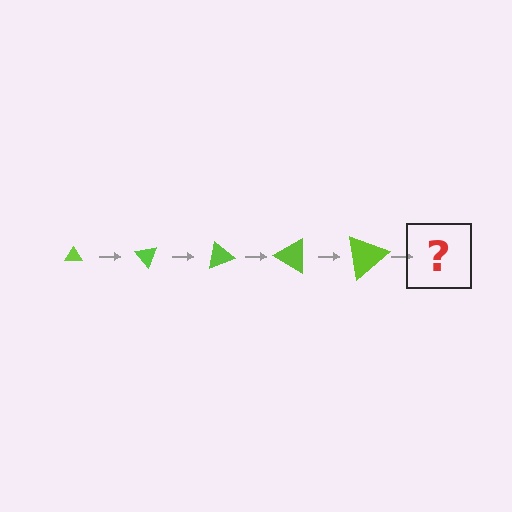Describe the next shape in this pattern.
It should be a triangle, larger than the previous one and rotated 250 degrees from the start.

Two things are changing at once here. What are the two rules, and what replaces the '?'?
The two rules are that the triangle grows larger each step and it rotates 50 degrees each step. The '?' should be a triangle, larger than the previous one and rotated 250 degrees from the start.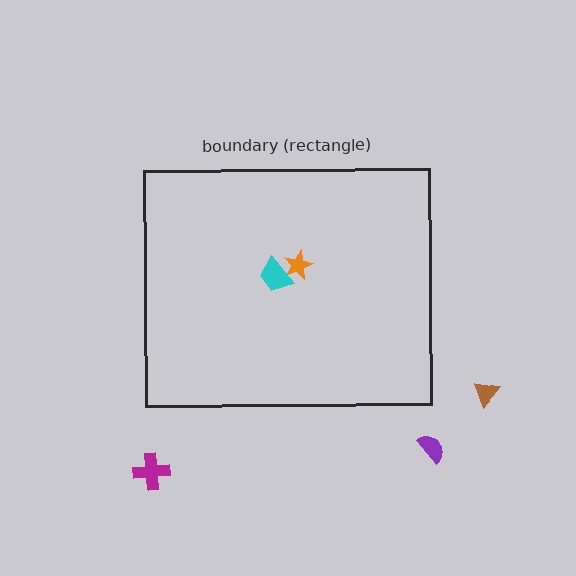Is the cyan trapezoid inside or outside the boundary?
Inside.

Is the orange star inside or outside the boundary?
Inside.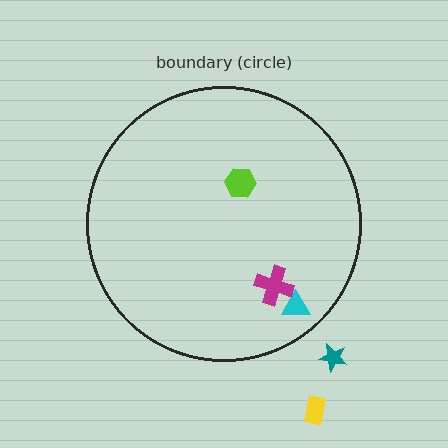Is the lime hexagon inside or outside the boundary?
Inside.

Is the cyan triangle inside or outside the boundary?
Inside.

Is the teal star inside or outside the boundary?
Outside.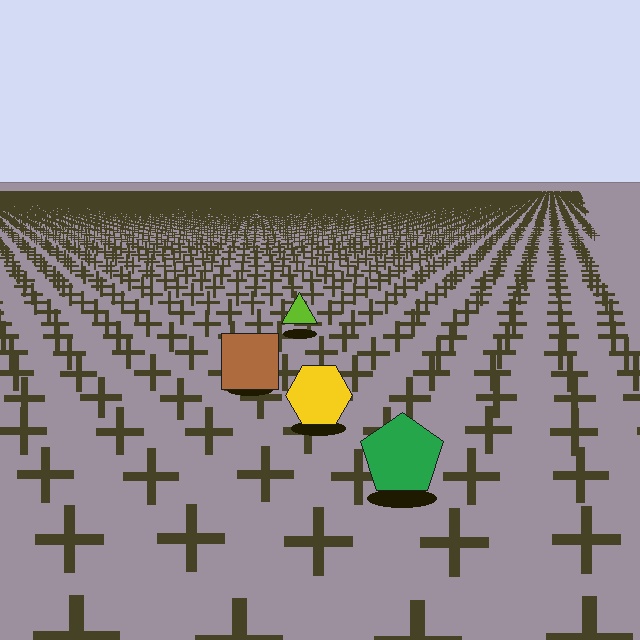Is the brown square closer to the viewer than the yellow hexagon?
No. The yellow hexagon is closer — you can tell from the texture gradient: the ground texture is coarser near it.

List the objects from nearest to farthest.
From nearest to farthest: the green pentagon, the yellow hexagon, the brown square, the lime triangle.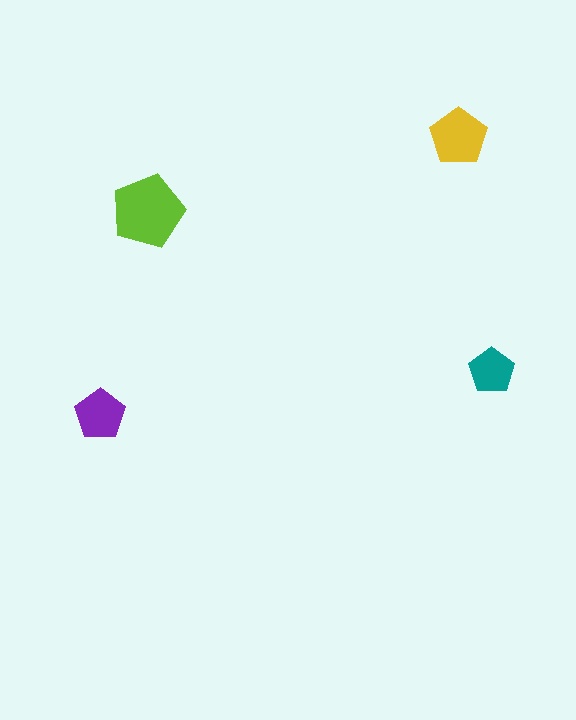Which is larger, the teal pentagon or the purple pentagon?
The purple one.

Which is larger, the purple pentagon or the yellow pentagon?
The yellow one.